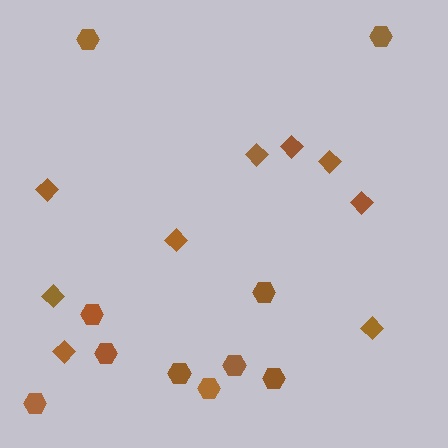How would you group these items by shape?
There are 2 groups: one group of hexagons (10) and one group of diamonds (9).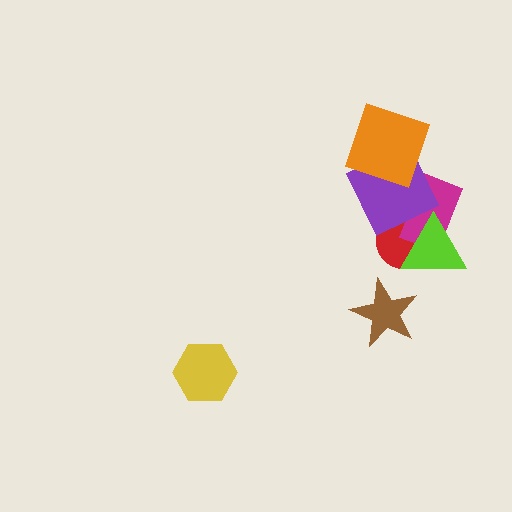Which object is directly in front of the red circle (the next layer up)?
The magenta rectangle is directly in front of the red circle.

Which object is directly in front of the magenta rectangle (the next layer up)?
The lime triangle is directly in front of the magenta rectangle.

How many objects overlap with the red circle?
3 objects overlap with the red circle.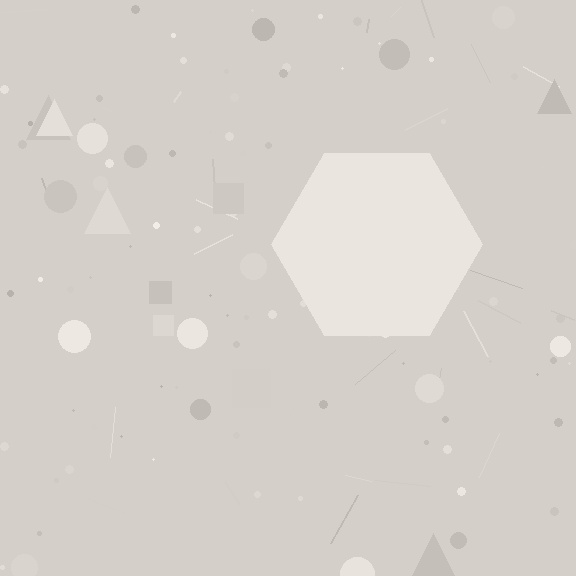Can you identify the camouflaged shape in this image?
The camouflaged shape is a hexagon.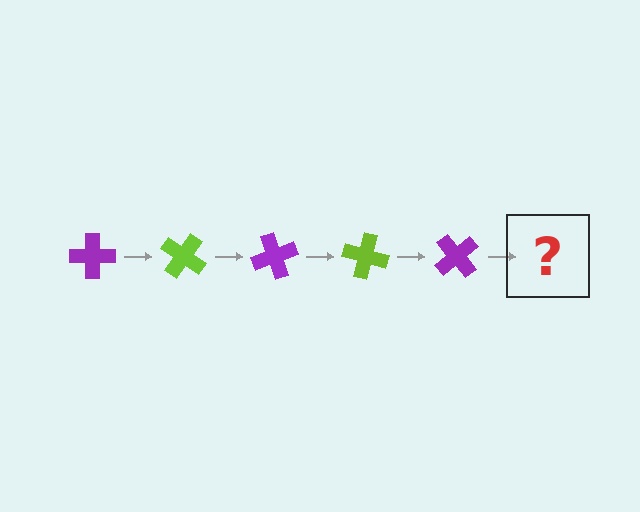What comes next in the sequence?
The next element should be a lime cross, rotated 175 degrees from the start.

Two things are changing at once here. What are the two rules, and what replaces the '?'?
The two rules are that it rotates 35 degrees each step and the color cycles through purple and lime. The '?' should be a lime cross, rotated 175 degrees from the start.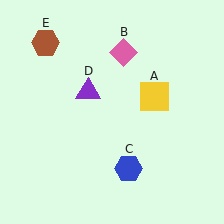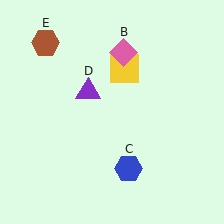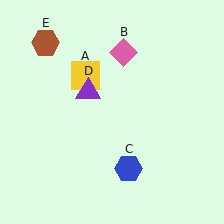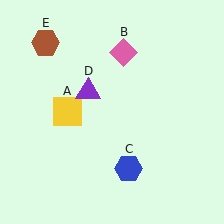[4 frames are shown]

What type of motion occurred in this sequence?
The yellow square (object A) rotated counterclockwise around the center of the scene.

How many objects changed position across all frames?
1 object changed position: yellow square (object A).